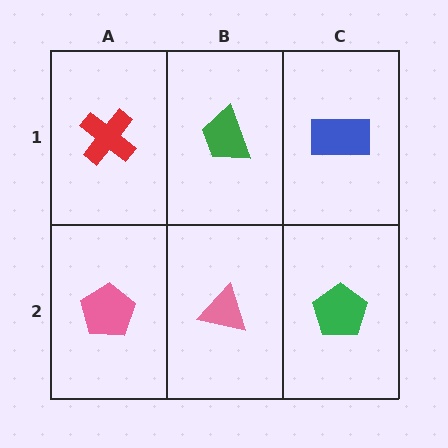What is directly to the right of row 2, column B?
A green pentagon.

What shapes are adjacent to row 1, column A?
A pink pentagon (row 2, column A), a green trapezoid (row 1, column B).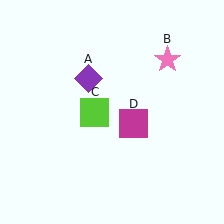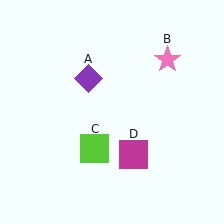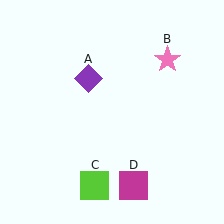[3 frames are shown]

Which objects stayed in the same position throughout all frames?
Purple diamond (object A) and pink star (object B) remained stationary.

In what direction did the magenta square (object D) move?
The magenta square (object D) moved down.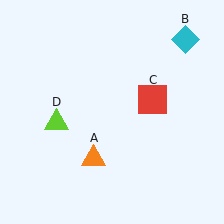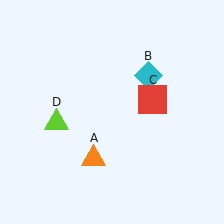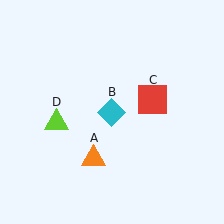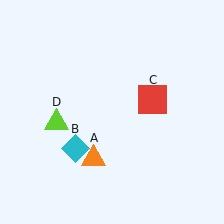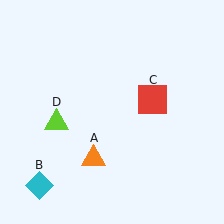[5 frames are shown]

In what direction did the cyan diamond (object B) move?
The cyan diamond (object B) moved down and to the left.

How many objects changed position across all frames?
1 object changed position: cyan diamond (object B).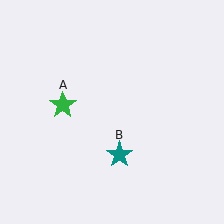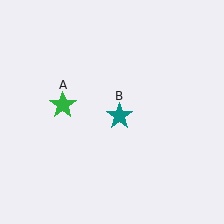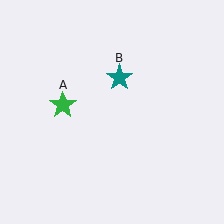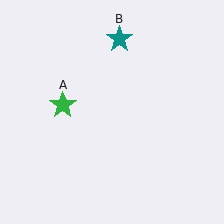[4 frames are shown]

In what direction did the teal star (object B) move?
The teal star (object B) moved up.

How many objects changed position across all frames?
1 object changed position: teal star (object B).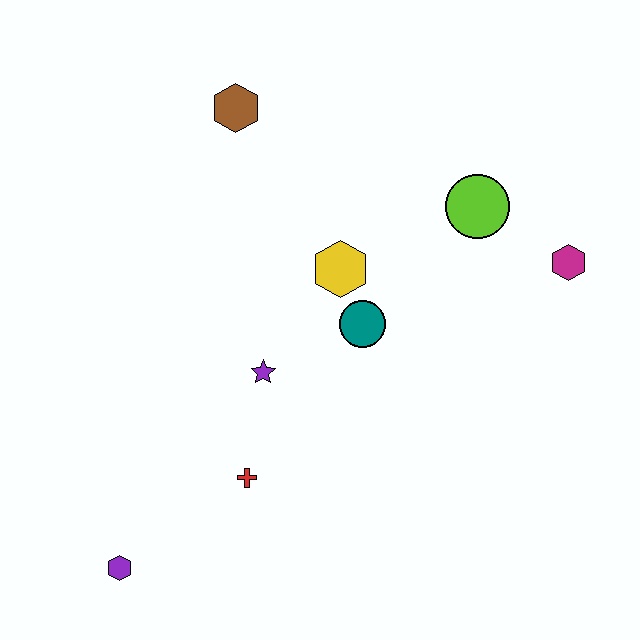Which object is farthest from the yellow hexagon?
The purple hexagon is farthest from the yellow hexagon.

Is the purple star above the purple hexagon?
Yes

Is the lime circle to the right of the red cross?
Yes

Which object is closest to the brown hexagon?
The yellow hexagon is closest to the brown hexagon.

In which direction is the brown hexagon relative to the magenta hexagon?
The brown hexagon is to the left of the magenta hexagon.